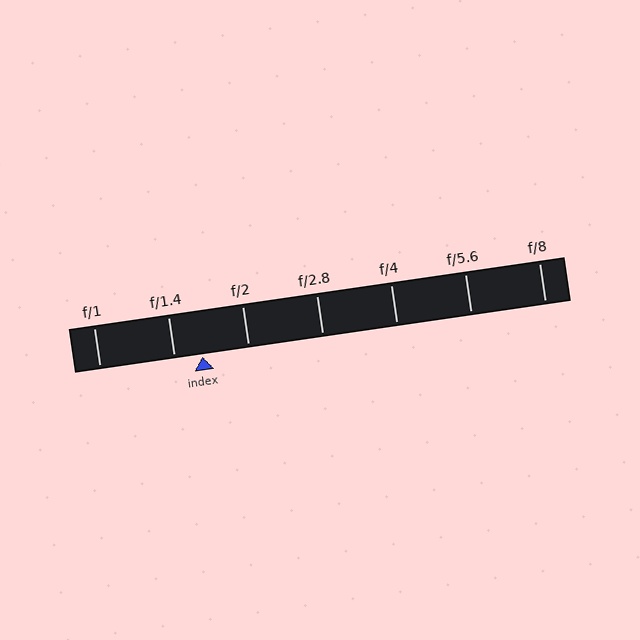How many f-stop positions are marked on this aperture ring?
There are 7 f-stop positions marked.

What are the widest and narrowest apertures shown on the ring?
The widest aperture shown is f/1 and the narrowest is f/8.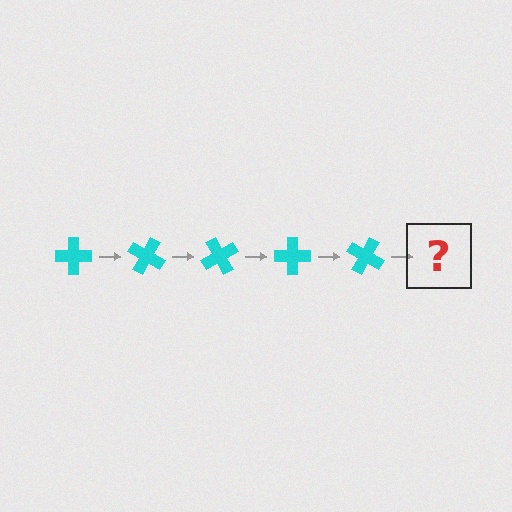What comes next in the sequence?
The next element should be a cyan cross rotated 150 degrees.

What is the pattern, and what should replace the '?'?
The pattern is that the cross rotates 30 degrees each step. The '?' should be a cyan cross rotated 150 degrees.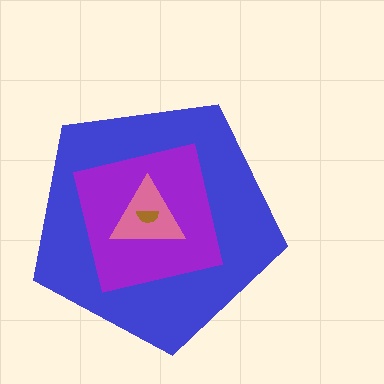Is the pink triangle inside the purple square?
Yes.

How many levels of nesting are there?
4.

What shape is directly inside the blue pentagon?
The purple square.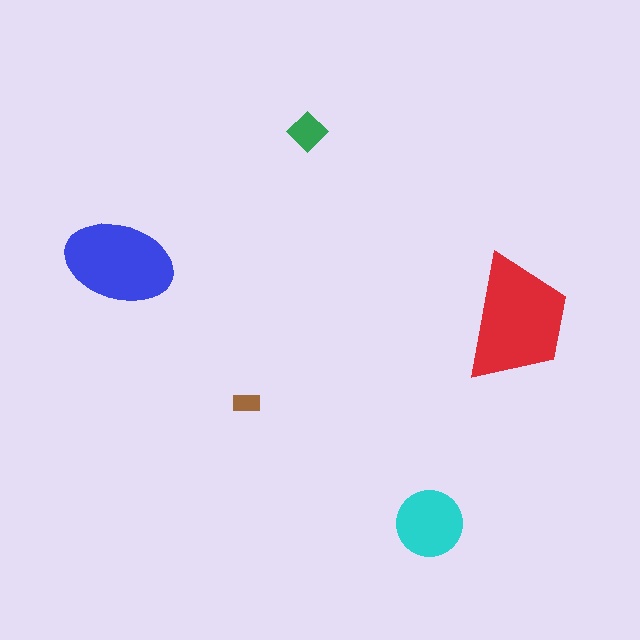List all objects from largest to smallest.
The red trapezoid, the blue ellipse, the cyan circle, the green diamond, the brown rectangle.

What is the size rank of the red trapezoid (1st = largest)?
1st.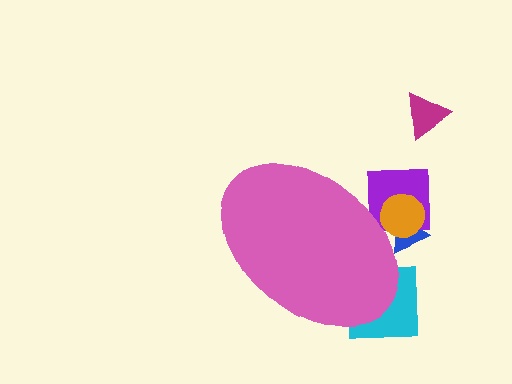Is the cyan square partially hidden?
Yes, the cyan square is partially hidden behind the pink ellipse.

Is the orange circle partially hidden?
Yes, the orange circle is partially hidden behind the pink ellipse.